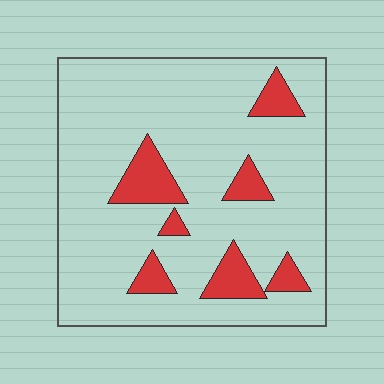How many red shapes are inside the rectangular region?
7.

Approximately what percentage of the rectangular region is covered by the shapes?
Approximately 15%.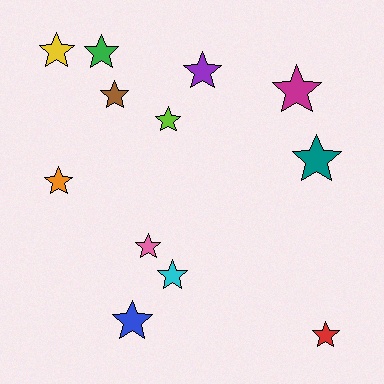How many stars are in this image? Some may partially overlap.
There are 12 stars.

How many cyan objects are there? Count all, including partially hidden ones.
There is 1 cyan object.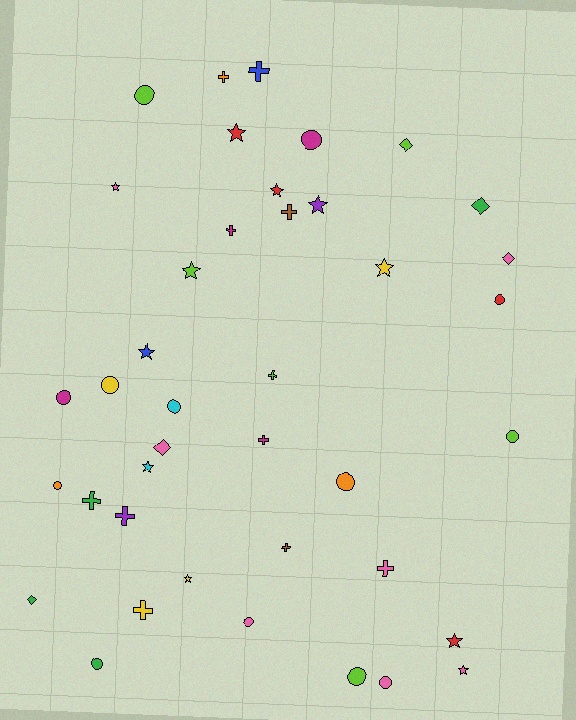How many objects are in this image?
There are 40 objects.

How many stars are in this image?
There are 11 stars.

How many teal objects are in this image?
There are no teal objects.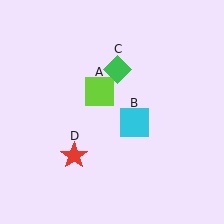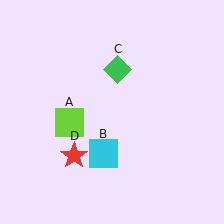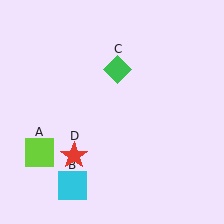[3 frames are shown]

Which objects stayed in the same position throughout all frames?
Green diamond (object C) and red star (object D) remained stationary.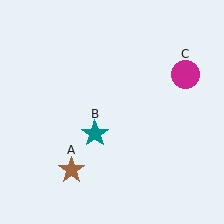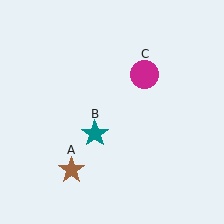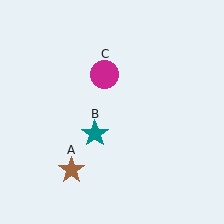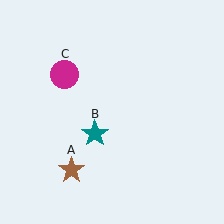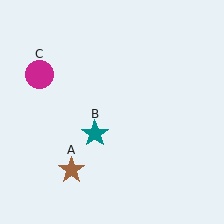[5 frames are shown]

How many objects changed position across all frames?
1 object changed position: magenta circle (object C).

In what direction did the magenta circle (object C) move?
The magenta circle (object C) moved left.